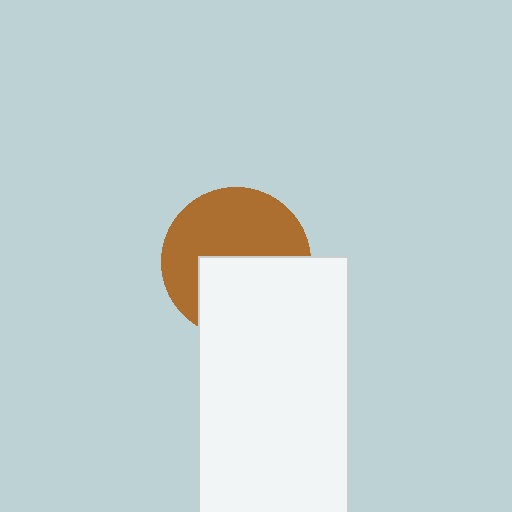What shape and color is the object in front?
The object in front is a white rectangle.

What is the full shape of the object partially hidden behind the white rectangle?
The partially hidden object is a brown circle.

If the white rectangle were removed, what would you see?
You would see the complete brown circle.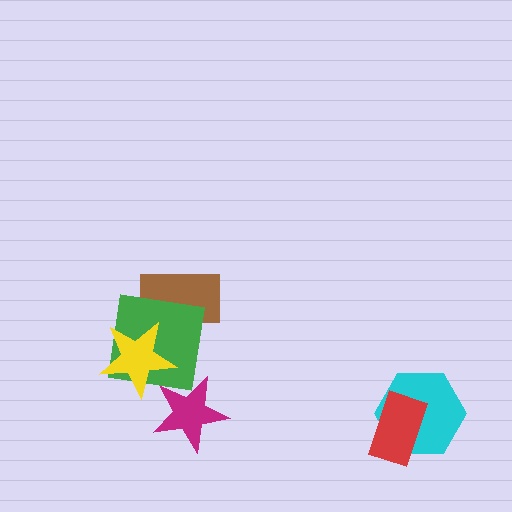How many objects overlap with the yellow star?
1 object overlaps with the yellow star.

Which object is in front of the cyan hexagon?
The red rectangle is in front of the cyan hexagon.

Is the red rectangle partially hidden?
No, no other shape covers it.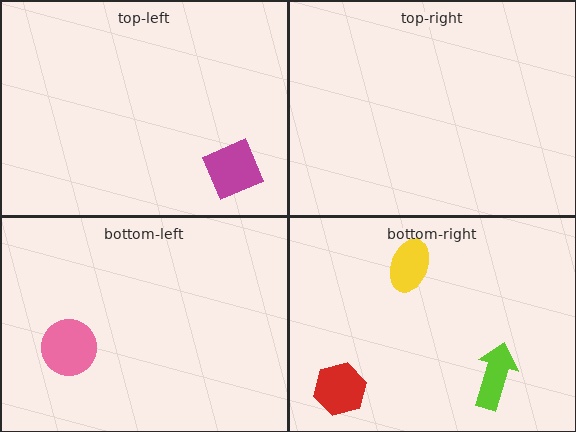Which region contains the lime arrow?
The bottom-right region.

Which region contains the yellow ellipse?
The bottom-right region.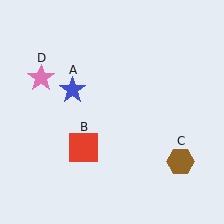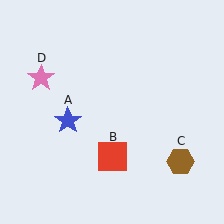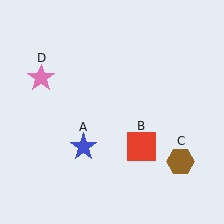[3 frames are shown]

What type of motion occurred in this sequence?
The blue star (object A), red square (object B) rotated counterclockwise around the center of the scene.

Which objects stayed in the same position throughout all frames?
Brown hexagon (object C) and pink star (object D) remained stationary.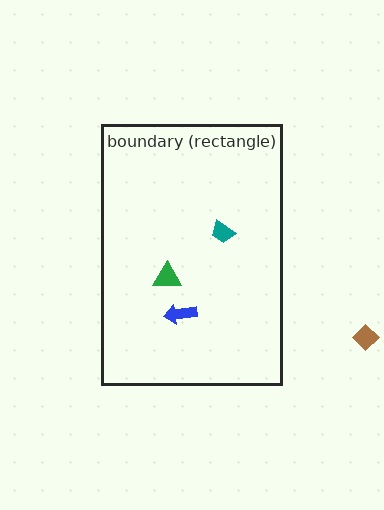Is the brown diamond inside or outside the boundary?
Outside.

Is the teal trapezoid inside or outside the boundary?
Inside.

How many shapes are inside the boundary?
3 inside, 1 outside.